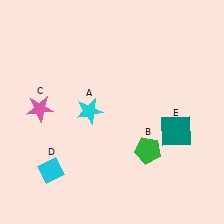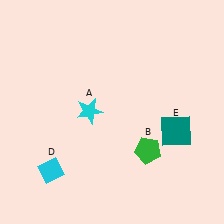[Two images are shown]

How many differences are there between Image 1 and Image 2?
There is 1 difference between the two images.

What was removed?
The pink star (C) was removed in Image 2.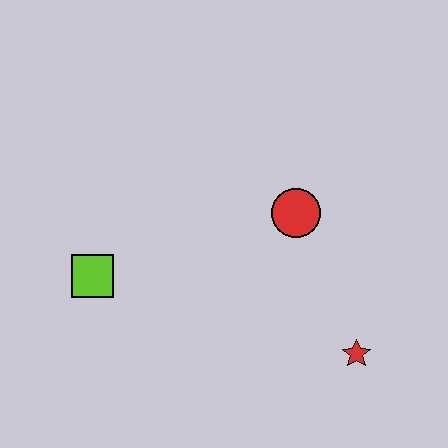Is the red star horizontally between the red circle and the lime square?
No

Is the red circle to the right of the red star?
No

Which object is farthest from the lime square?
The red star is farthest from the lime square.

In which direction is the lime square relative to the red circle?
The lime square is to the left of the red circle.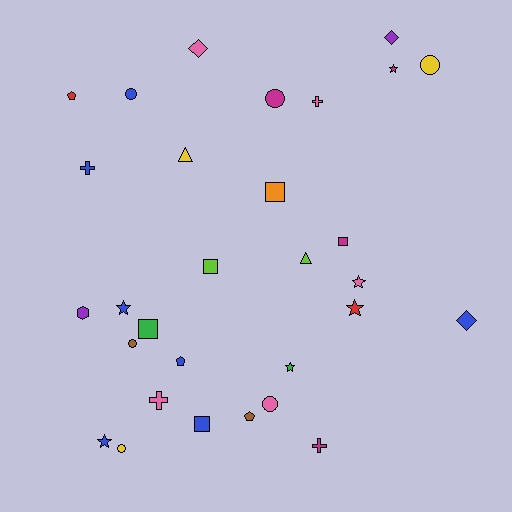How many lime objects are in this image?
There are 2 lime objects.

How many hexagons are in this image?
There is 1 hexagon.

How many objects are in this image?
There are 30 objects.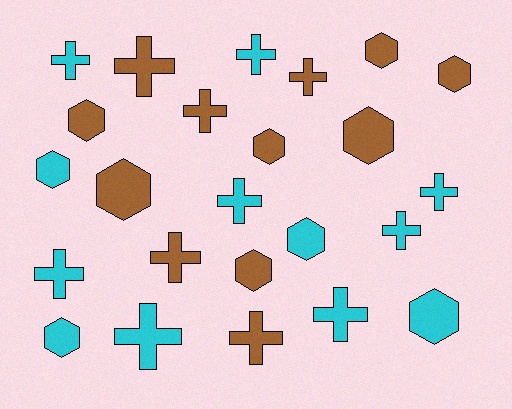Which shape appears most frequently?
Cross, with 13 objects.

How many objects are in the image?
There are 24 objects.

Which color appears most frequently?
Brown, with 12 objects.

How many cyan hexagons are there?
There are 4 cyan hexagons.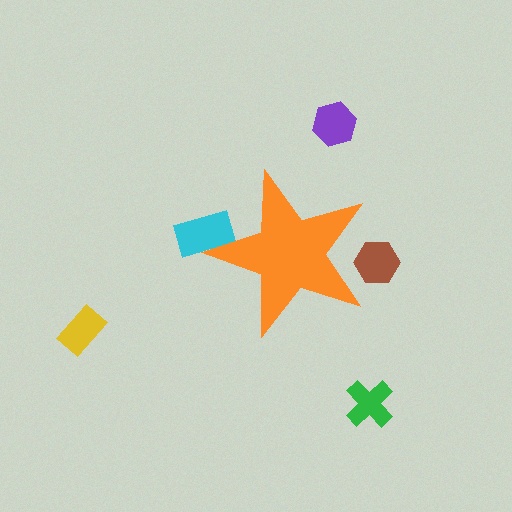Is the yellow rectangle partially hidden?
No, the yellow rectangle is fully visible.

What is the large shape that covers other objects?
An orange star.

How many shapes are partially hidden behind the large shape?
2 shapes are partially hidden.